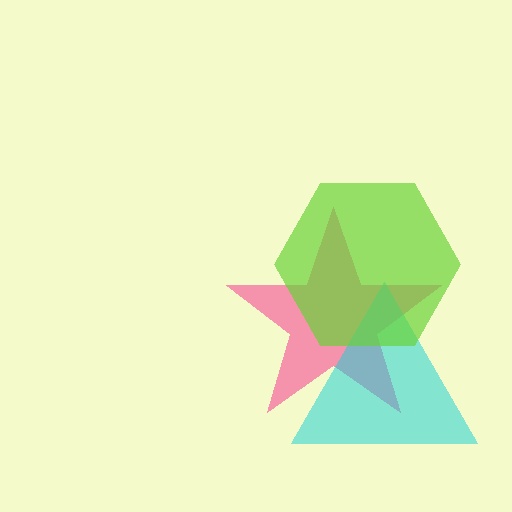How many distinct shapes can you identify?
There are 3 distinct shapes: a pink star, a cyan triangle, a lime hexagon.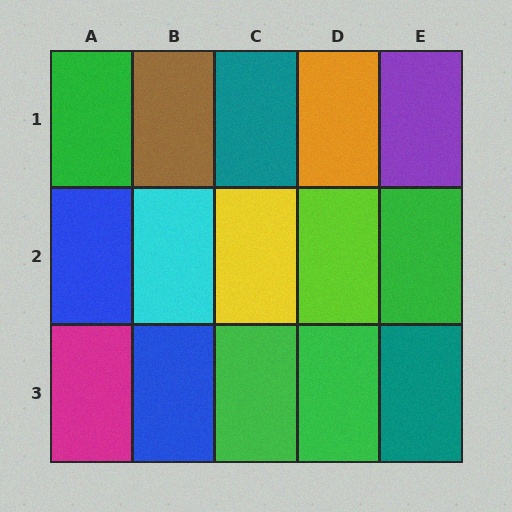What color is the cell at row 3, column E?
Teal.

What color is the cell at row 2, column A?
Blue.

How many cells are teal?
2 cells are teal.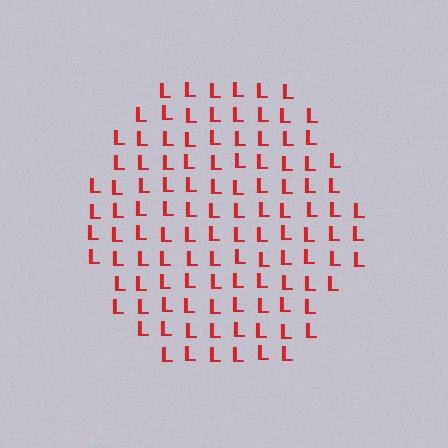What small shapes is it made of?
It is made of small letter L's.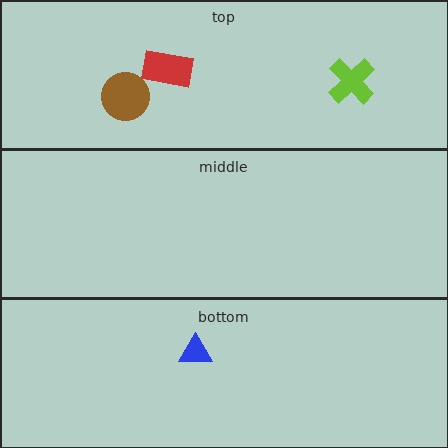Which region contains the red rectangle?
The top region.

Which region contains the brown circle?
The top region.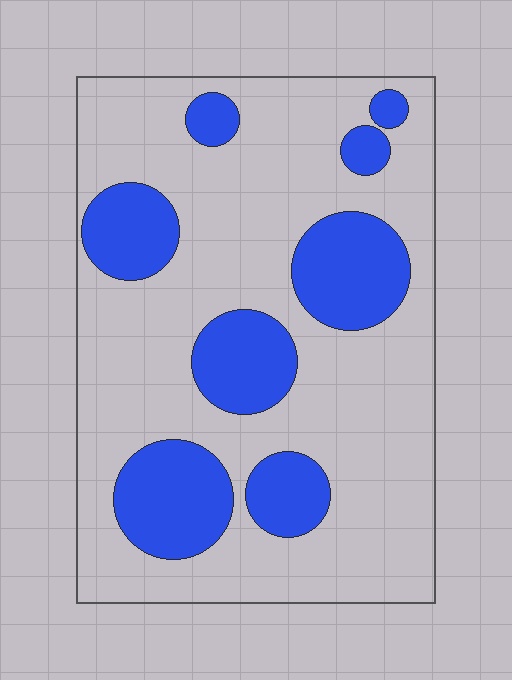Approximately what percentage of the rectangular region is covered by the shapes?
Approximately 25%.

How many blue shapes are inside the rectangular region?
8.